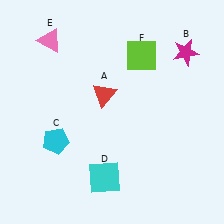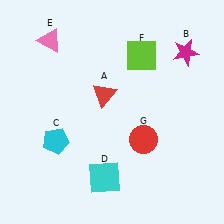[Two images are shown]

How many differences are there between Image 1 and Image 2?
There is 1 difference between the two images.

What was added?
A red circle (G) was added in Image 2.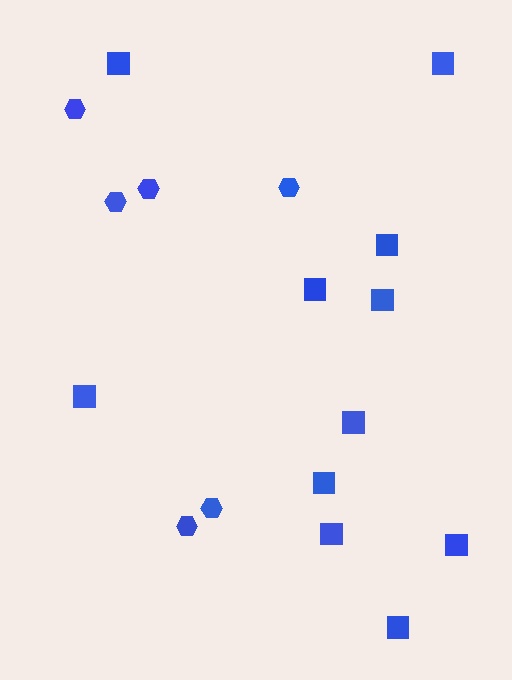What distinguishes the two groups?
There are 2 groups: one group of squares (11) and one group of hexagons (6).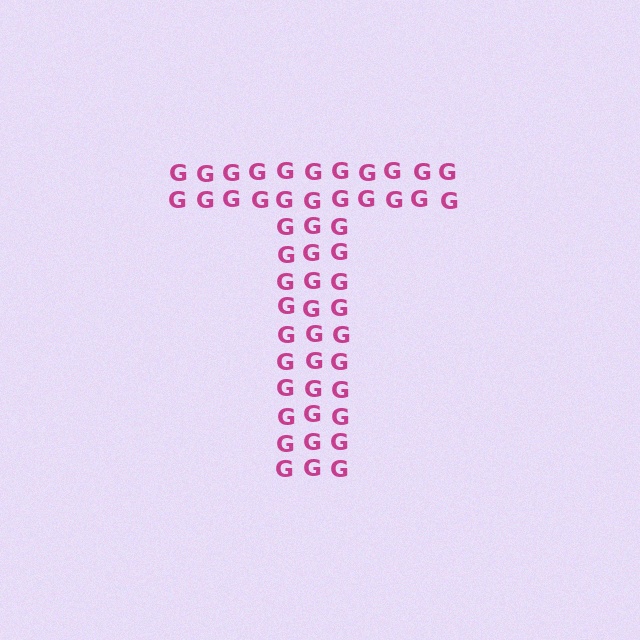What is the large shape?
The large shape is the letter T.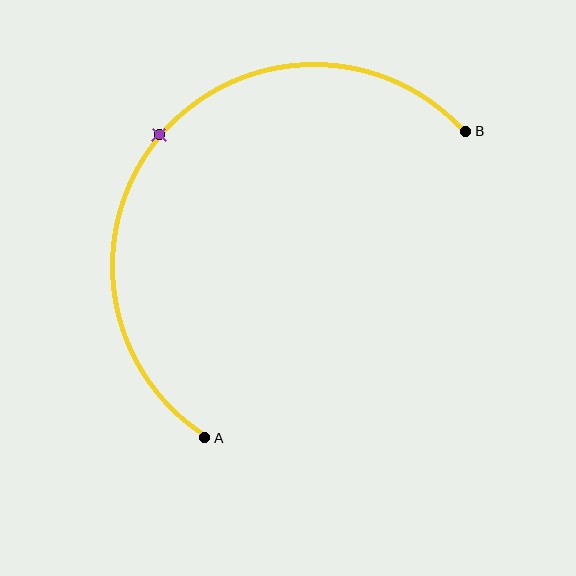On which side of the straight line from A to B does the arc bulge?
The arc bulges above and to the left of the straight line connecting A and B.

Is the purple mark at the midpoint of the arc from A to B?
Yes. The purple mark lies on the arc at equal arc-length from both A and B — it is the arc midpoint.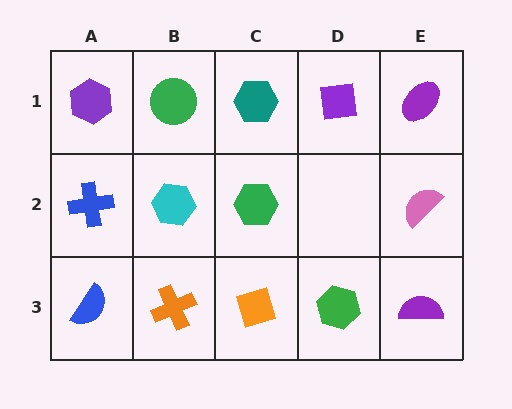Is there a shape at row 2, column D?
No, that cell is empty.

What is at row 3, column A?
A blue semicircle.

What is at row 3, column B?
An orange cross.